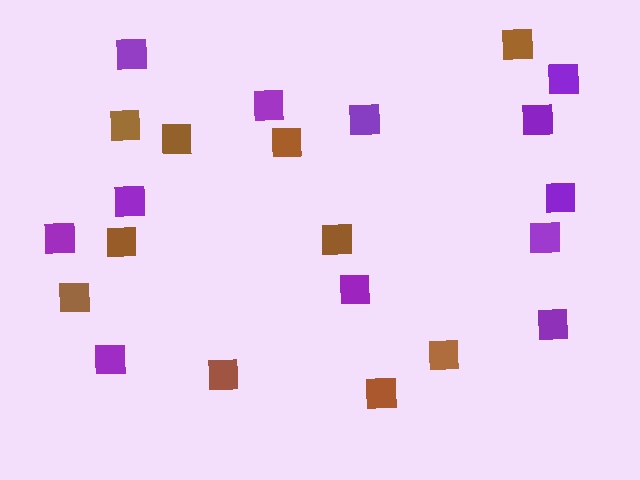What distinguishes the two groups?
There are 2 groups: one group of purple squares (12) and one group of brown squares (10).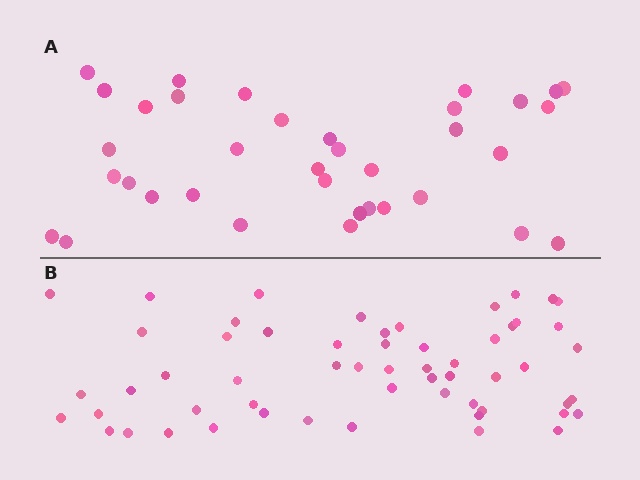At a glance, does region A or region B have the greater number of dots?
Region B (the bottom region) has more dots.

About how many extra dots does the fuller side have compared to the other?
Region B has approximately 20 more dots than region A.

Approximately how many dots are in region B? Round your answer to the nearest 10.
About 60 dots. (The exact count is 57, which rounds to 60.)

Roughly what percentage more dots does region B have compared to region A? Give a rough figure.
About 60% more.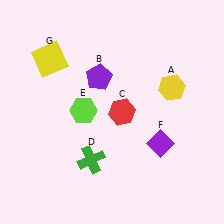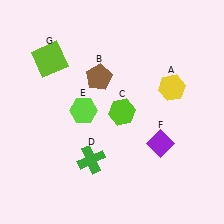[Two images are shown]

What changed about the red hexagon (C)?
In Image 1, C is red. In Image 2, it changed to lime.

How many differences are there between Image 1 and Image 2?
There are 3 differences between the two images.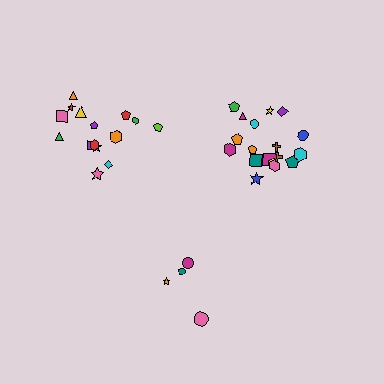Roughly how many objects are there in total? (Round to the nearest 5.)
Roughly 35 objects in total.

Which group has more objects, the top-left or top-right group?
The top-right group.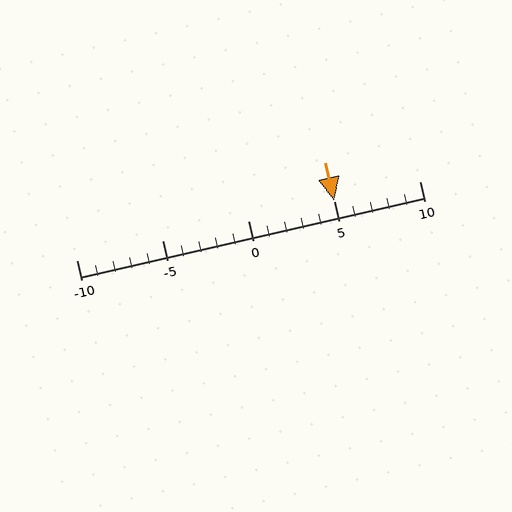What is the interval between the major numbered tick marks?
The major tick marks are spaced 5 units apart.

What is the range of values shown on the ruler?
The ruler shows values from -10 to 10.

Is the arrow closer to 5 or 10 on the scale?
The arrow is closer to 5.